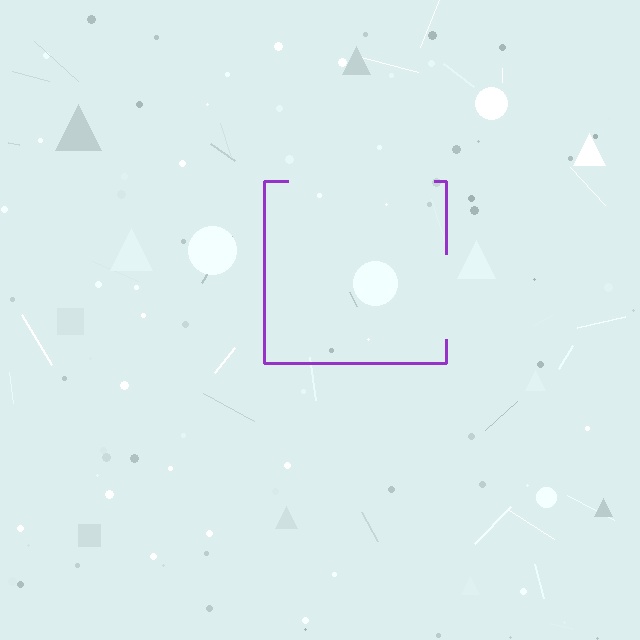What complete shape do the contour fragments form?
The contour fragments form a square.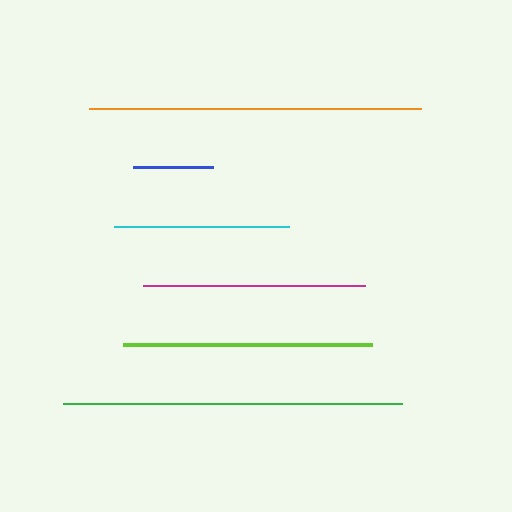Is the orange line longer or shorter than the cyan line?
The orange line is longer than the cyan line.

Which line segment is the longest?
The green line is the longest at approximately 339 pixels.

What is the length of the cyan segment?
The cyan segment is approximately 175 pixels long.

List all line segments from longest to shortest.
From longest to shortest: green, orange, lime, magenta, cyan, blue.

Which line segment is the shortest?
The blue line is the shortest at approximately 80 pixels.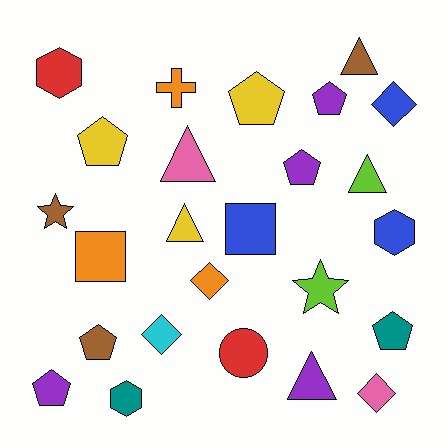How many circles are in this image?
There is 1 circle.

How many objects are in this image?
There are 25 objects.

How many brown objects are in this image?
There are 3 brown objects.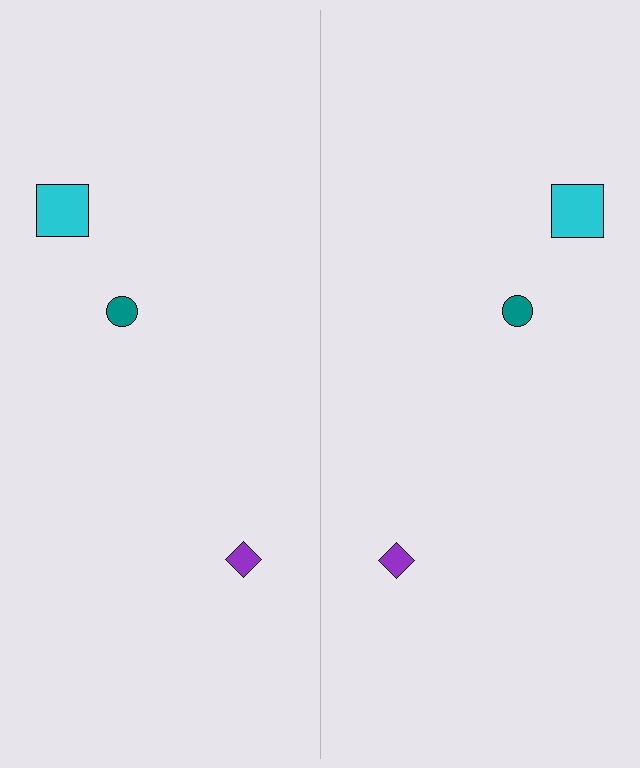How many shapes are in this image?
There are 6 shapes in this image.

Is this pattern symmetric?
Yes, this pattern has bilateral (reflection) symmetry.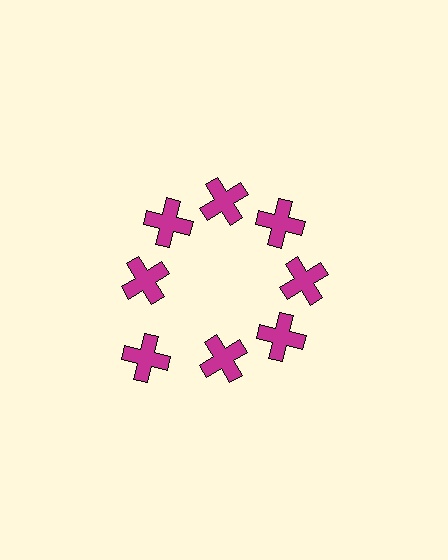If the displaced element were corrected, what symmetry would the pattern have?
It would have 8-fold rotational symmetry — the pattern would map onto itself every 45 degrees.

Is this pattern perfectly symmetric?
No. The 8 magenta crosses are arranged in a ring, but one element near the 8 o'clock position is pushed outward from the center, breaking the 8-fold rotational symmetry.